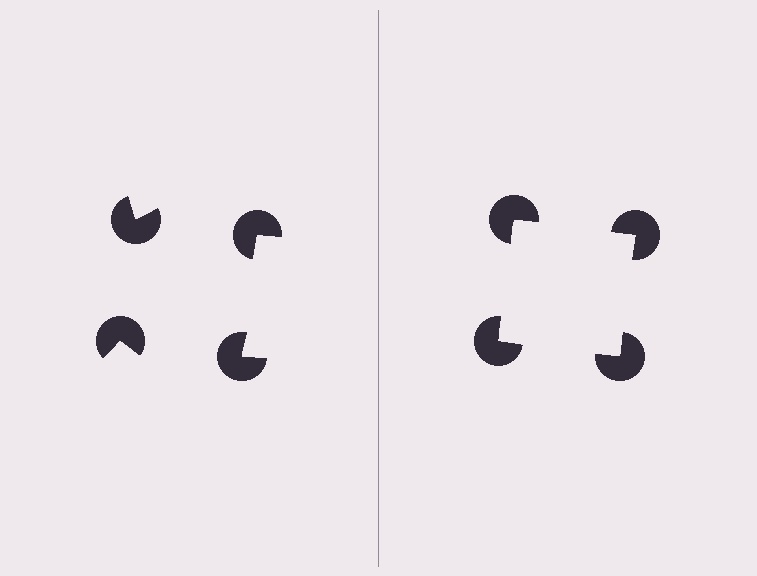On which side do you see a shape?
An illusory square appears on the right side. On the left side the wedge cuts are rotated, so no coherent shape forms.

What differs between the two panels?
The pac-man discs are positioned identically on both sides; only the wedge orientations differ. On the right they align to a square; on the left they are misaligned.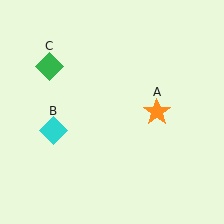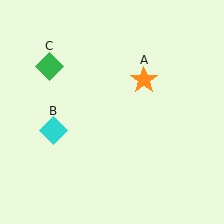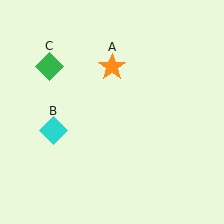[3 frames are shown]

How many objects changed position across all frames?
1 object changed position: orange star (object A).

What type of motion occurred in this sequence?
The orange star (object A) rotated counterclockwise around the center of the scene.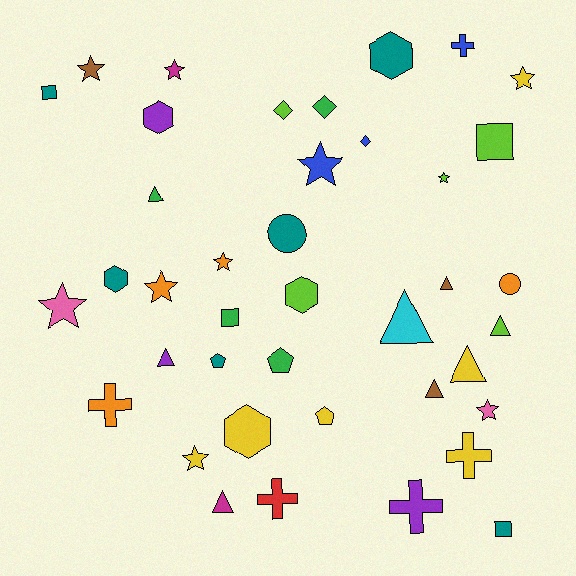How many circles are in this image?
There are 2 circles.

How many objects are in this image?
There are 40 objects.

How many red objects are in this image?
There is 1 red object.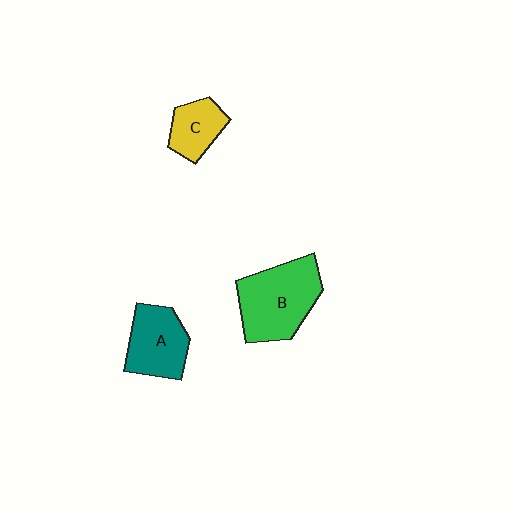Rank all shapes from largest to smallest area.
From largest to smallest: B (green), A (teal), C (yellow).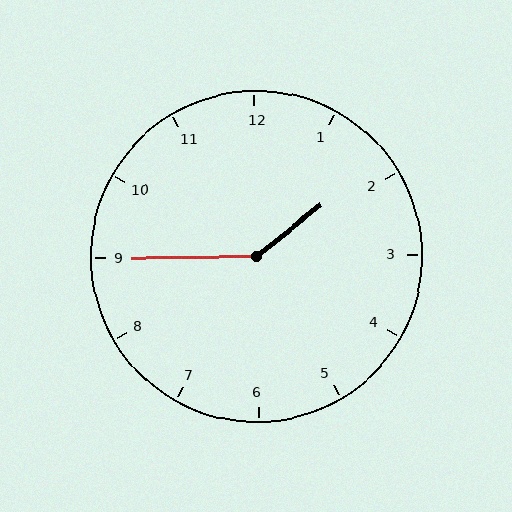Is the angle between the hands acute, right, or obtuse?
It is obtuse.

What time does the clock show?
1:45.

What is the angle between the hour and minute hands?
Approximately 142 degrees.